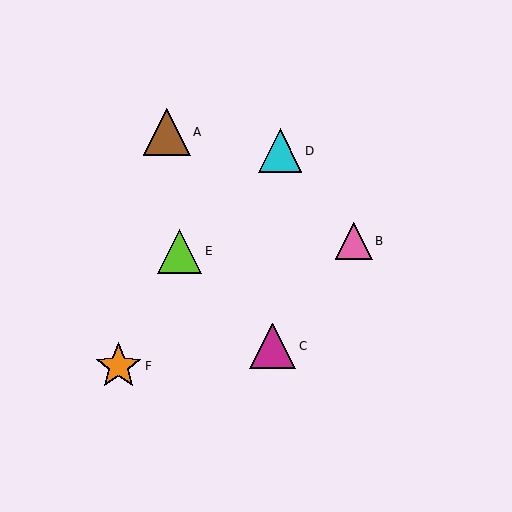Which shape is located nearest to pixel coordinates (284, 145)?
The cyan triangle (labeled D) at (280, 151) is nearest to that location.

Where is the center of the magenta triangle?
The center of the magenta triangle is at (273, 346).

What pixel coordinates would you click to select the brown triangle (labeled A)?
Click at (167, 132) to select the brown triangle A.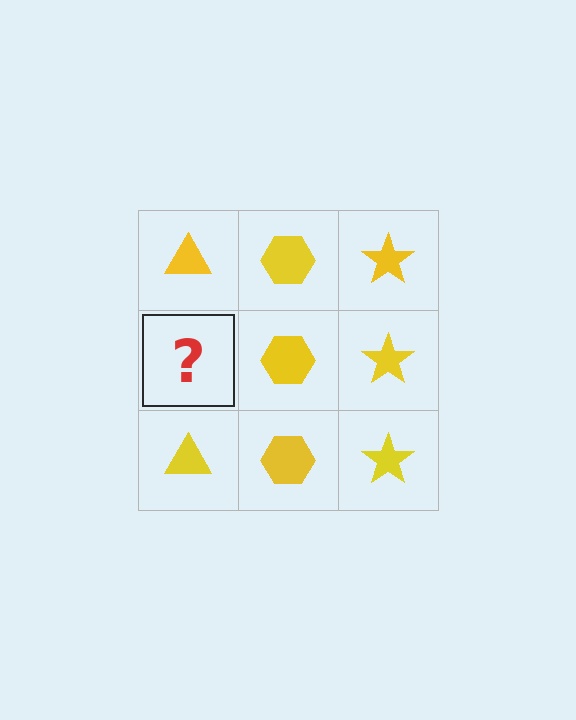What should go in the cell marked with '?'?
The missing cell should contain a yellow triangle.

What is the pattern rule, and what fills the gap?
The rule is that each column has a consistent shape. The gap should be filled with a yellow triangle.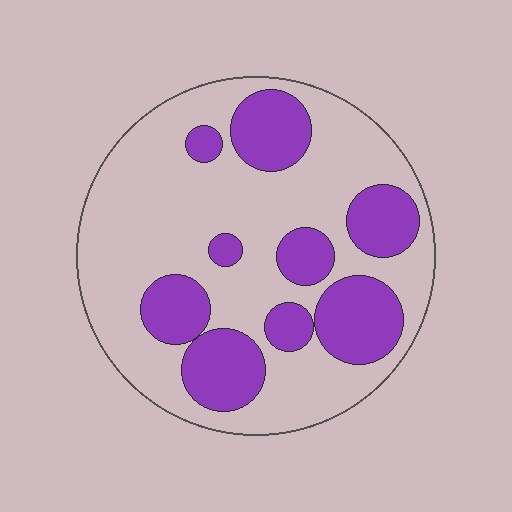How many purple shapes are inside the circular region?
9.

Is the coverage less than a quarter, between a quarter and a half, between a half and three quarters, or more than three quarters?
Between a quarter and a half.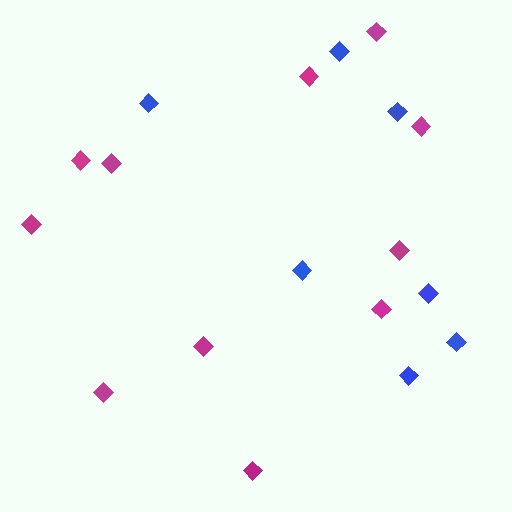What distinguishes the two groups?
There are 2 groups: one group of magenta diamonds (11) and one group of blue diamonds (7).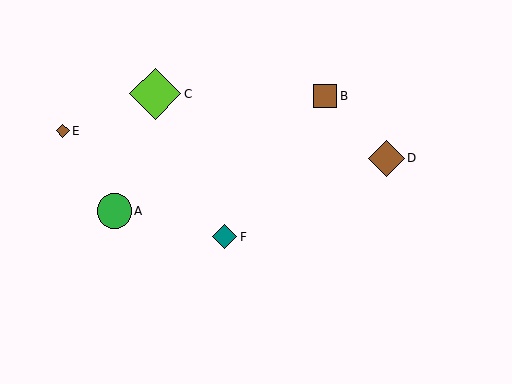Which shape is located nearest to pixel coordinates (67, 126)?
The brown diamond (labeled E) at (63, 131) is nearest to that location.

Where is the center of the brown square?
The center of the brown square is at (325, 96).